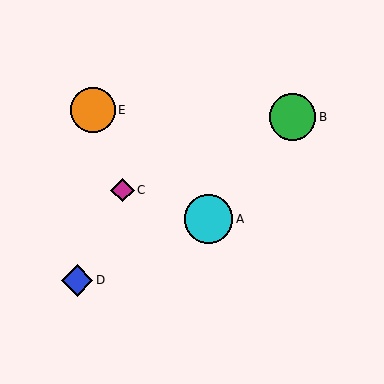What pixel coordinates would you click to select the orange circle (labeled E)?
Click at (93, 110) to select the orange circle E.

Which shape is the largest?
The cyan circle (labeled A) is the largest.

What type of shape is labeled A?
Shape A is a cyan circle.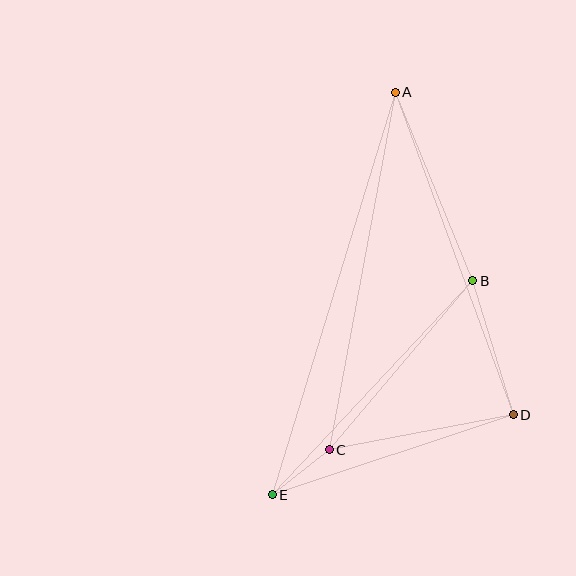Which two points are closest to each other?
Points C and E are closest to each other.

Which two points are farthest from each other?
Points A and E are farthest from each other.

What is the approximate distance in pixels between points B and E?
The distance between B and E is approximately 293 pixels.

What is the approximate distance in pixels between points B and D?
The distance between B and D is approximately 140 pixels.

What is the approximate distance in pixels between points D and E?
The distance between D and E is approximately 254 pixels.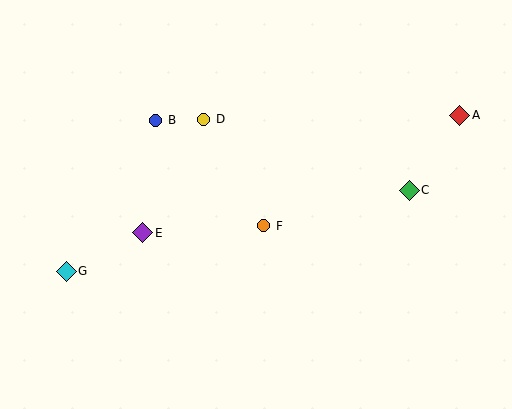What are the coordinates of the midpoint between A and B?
The midpoint between A and B is at (308, 118).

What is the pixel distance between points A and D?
The distance between A and D is 256 pixels.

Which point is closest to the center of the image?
Point F at (264, 226) is closest to the center.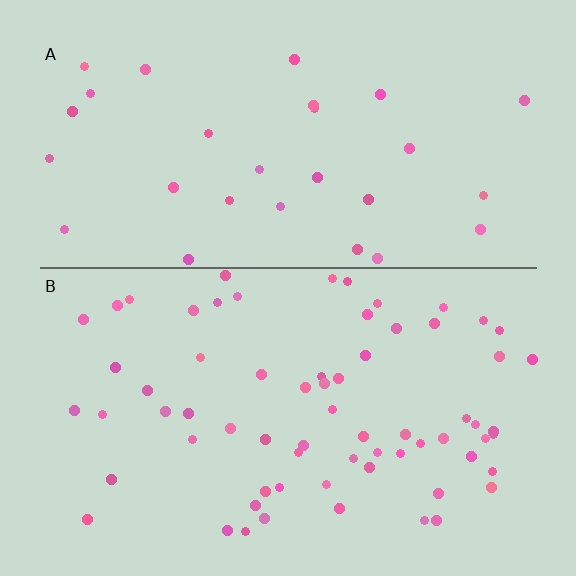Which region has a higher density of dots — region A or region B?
B (the bottom).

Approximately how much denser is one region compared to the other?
Approximately 2.3× — region B over region A.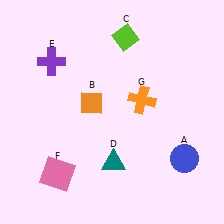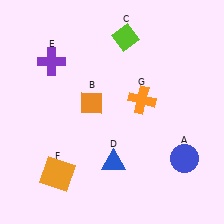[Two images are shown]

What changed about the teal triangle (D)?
In Image 1, D is teal. In Image 2, it changed to blue.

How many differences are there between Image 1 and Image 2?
There are 2 differences between the two images.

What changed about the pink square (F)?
In Image 1, F is pink. In Image 2, it changed to orange.